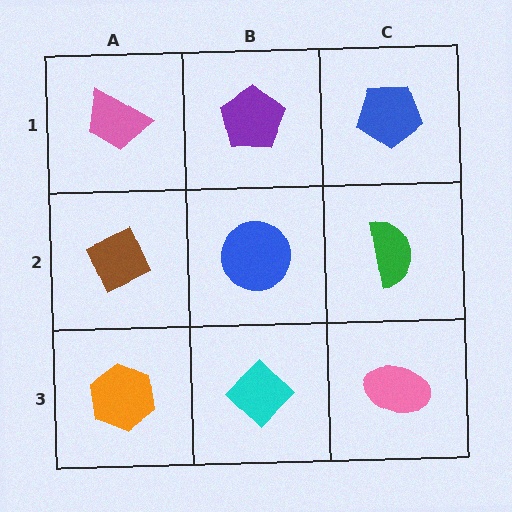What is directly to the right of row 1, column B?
A blue pentagon.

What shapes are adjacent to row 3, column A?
A brown diamond (row 2, column A), a cyan diamond (row 3, column B).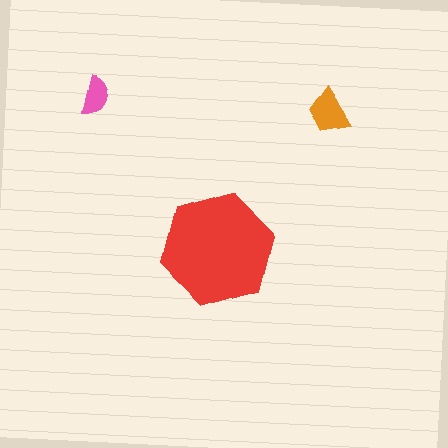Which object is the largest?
The red hexagon.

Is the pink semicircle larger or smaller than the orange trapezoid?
Smaller.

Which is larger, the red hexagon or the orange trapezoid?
The red hexagon.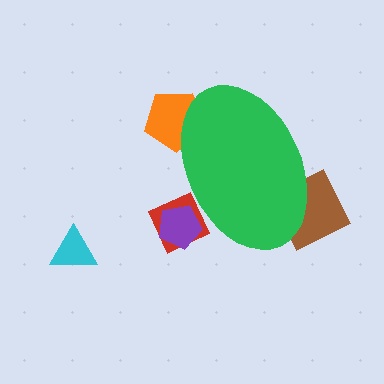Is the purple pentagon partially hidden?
Yes, the purple pentagon is partially hidden behind the green ellipse.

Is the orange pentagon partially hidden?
Yes, the orange pentagon is partially hidden behind the green ellipse.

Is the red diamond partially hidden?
Yes, the red diamond is partially hidden behind the green ellipse.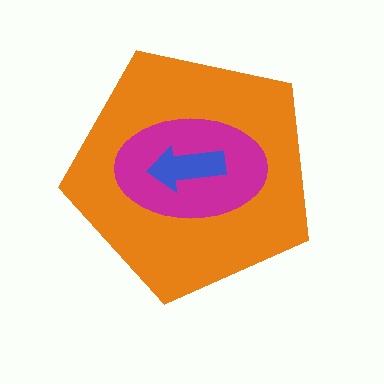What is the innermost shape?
The blue arrow.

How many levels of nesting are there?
3.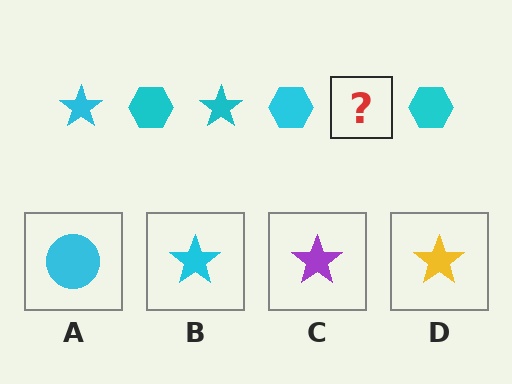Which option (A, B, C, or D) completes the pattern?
B.